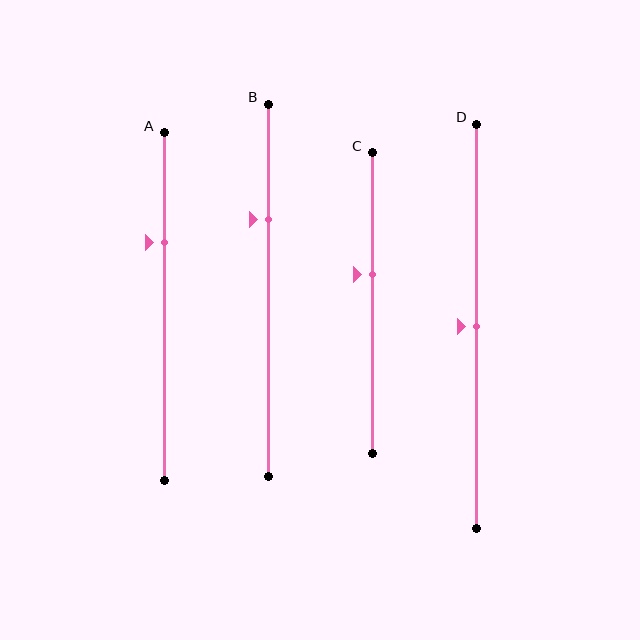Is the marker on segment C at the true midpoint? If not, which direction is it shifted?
No, the marker on segment C is shifted upward by about 9% of the segment length.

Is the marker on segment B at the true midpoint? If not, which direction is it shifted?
No, the marker on segment B is shifted upward by about 19% of the segment length.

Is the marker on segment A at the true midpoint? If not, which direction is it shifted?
No, the marker on segment A is shifted upward by about 19% of the segment length.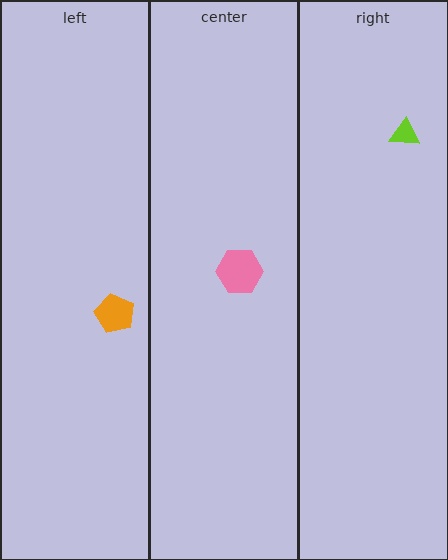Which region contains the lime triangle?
The right region.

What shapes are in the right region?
The lime triangle.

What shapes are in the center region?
The pink hexagon.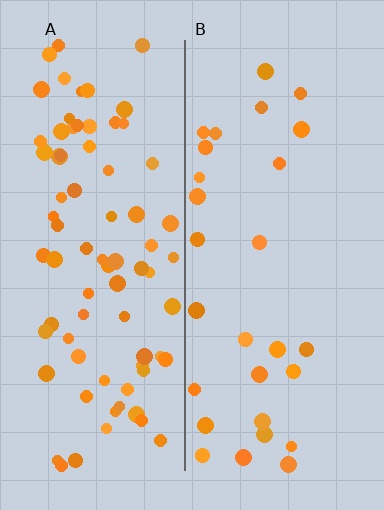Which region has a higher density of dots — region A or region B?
A (the left).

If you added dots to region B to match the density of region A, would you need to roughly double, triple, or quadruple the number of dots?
Approximately triple.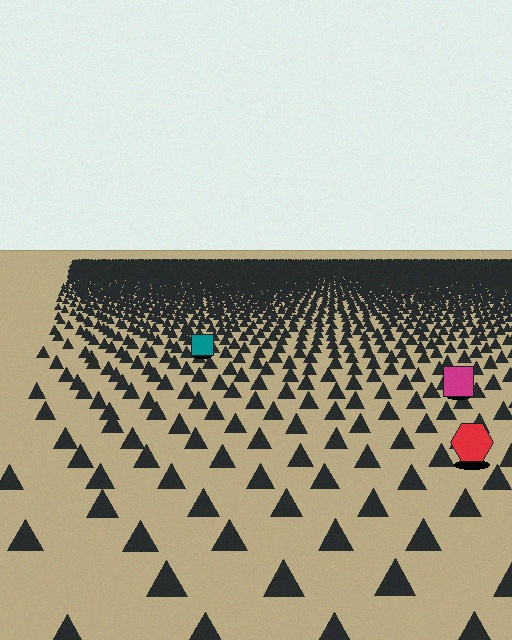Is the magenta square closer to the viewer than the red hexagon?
No. The red hexagon is closer — you can tell from the texture gradient: the ground texture is coarser near it.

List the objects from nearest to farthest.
From nearest to farthest: the red hexagon, the magenta square, the teal square.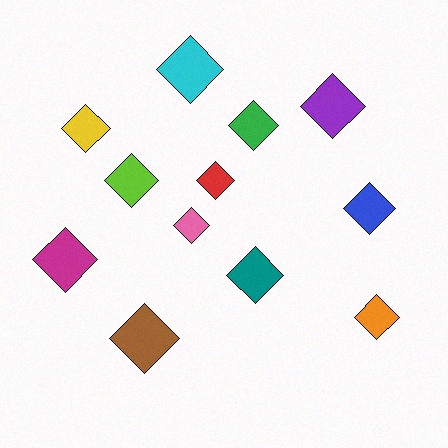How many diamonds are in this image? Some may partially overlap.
There are 12 diamonds.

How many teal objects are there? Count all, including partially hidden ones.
There is 1 teal object.